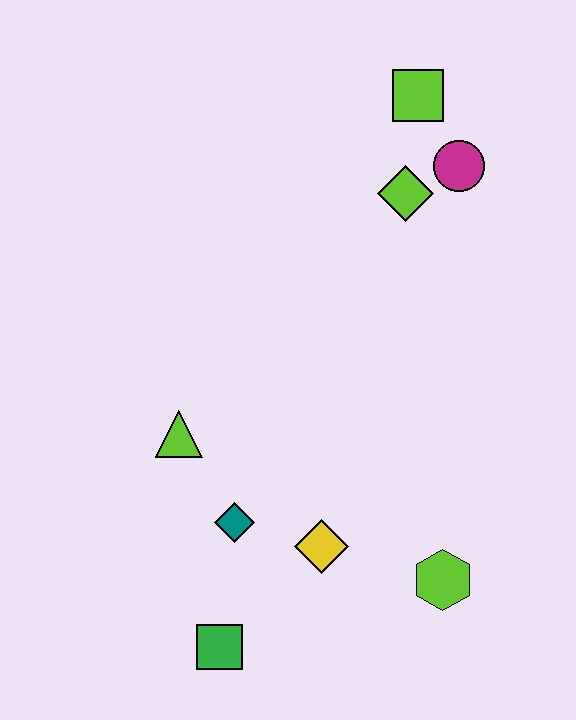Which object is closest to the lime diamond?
The magenta circle is closest to the lime diamond.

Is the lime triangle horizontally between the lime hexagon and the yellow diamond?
No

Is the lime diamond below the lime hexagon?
No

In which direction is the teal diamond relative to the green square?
The teal diamond is above the green square.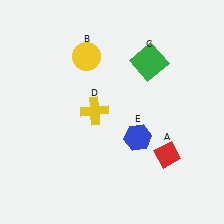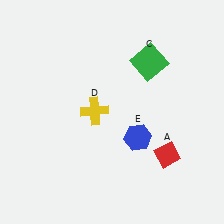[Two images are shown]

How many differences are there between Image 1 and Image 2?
There is 1 difference between the two images.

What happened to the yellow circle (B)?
The yellow circle (B) was removed in Image 2. It was in the top-left area of Image 1.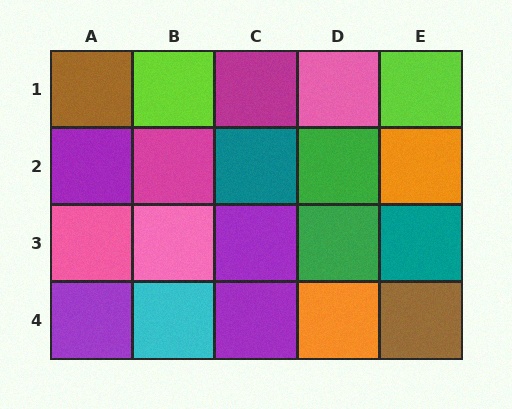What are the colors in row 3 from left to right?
Pink, pink, purple, green, teal.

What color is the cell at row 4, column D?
Orange.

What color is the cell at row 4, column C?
Purple.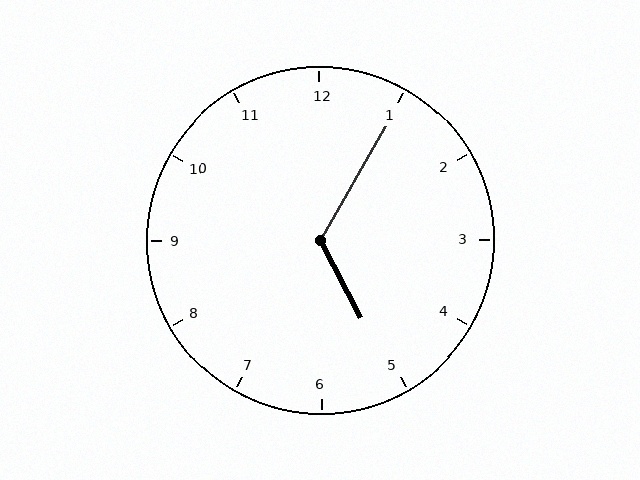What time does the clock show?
5:05.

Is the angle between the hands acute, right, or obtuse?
It is obtuse.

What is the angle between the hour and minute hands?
Approximately 122 degrees.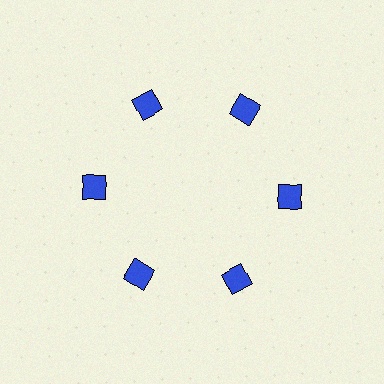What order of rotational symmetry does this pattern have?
This pattern has 6-fold rotational symmetry.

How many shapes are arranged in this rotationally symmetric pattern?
There are 6 shapes, arranged in 6 groups of 1.